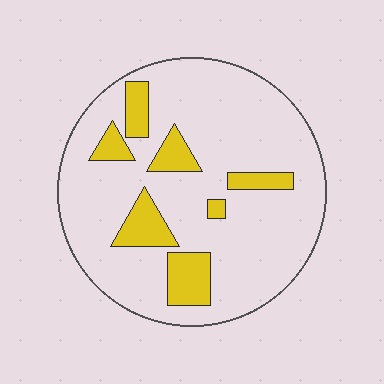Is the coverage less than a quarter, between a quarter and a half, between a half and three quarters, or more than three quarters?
Less than a quarter.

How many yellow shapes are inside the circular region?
7.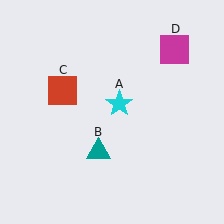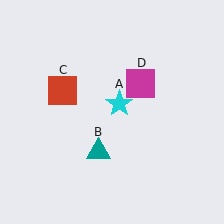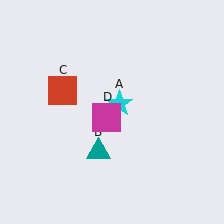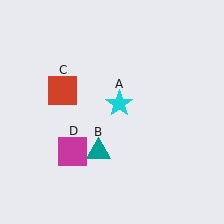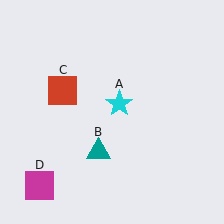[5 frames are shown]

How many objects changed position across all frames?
1 object changed position: magenta square (object D).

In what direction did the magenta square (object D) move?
The magenta square (object D) moved down and to the left.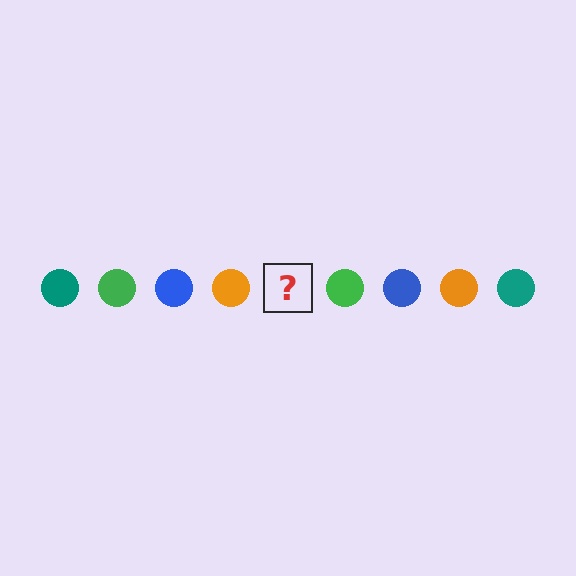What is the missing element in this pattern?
The missing element is a teal circle.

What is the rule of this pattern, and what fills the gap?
The rule is that the pattern cycles through teal, green, blue, orange circles. The gap should be filled with a teal circle.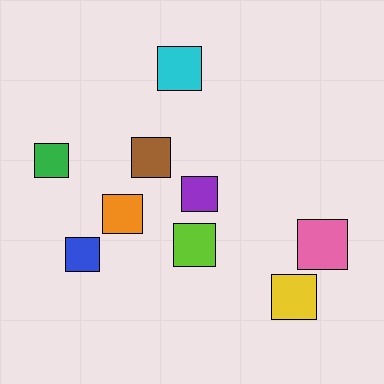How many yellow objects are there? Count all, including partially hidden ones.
There is 1 yellow object.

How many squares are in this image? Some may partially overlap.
There are 9 squares.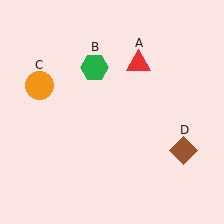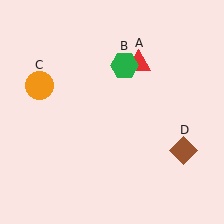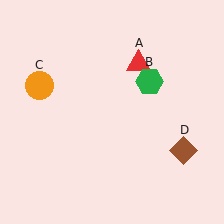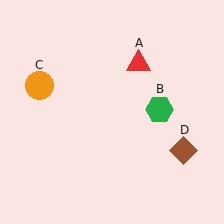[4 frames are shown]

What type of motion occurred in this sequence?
The green hexagon (object B) rotated clockwise around the center of the scene.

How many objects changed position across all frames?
1 object changed position: green hexagon (object B).